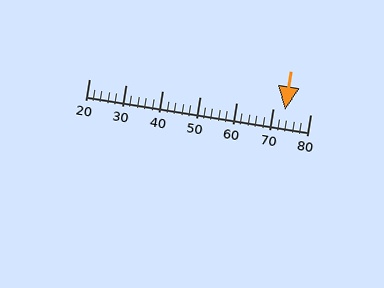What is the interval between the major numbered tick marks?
The major tick marks are spaced 10 units apart.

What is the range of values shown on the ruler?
The ruler shows values from 20 to 80.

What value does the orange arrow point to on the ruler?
The orange arrow points to approximately 73.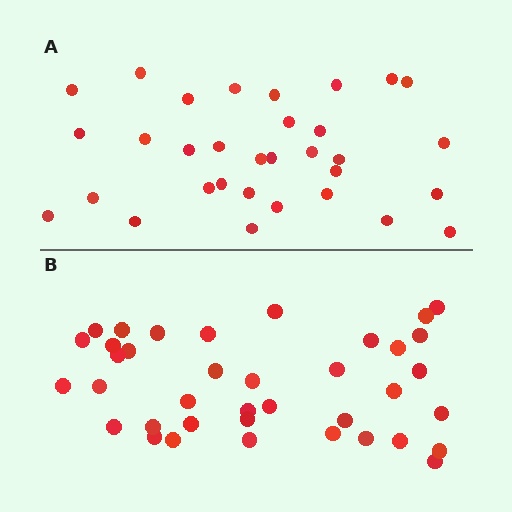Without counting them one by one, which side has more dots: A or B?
Region B (the bottom region) has more dots.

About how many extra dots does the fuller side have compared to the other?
Region B has about 6 more dots than region A.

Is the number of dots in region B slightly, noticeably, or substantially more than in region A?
Region B has only slightly more — the two regions are fairly close. The ratio is roughly 1.2 to 1.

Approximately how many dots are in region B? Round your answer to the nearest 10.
About 40 dots. (The exact count is 38, which rounds to 40.)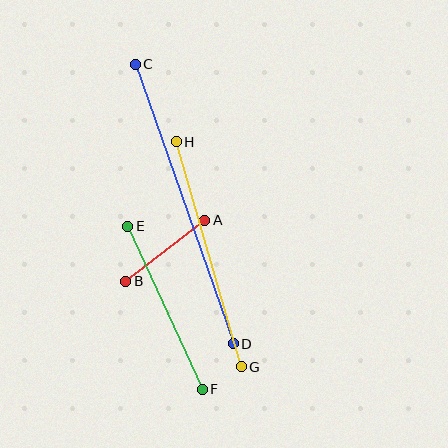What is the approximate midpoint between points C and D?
The midpoint is at approximately (184, 204) pixels.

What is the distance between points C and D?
The distance is approximately 296 pixels.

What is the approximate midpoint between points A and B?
The midpoint is at approximately (165, 251) pixels.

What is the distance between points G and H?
The distance is approximately 235 pixels.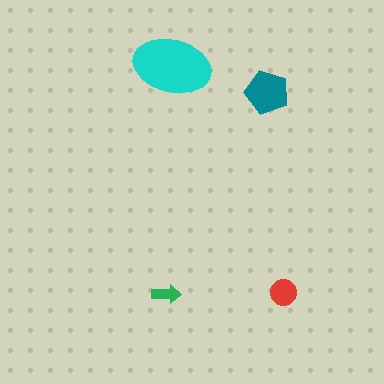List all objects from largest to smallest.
The cyan ellipse, the teal pentagon, the red circle, the green arrow.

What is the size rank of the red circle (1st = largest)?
3rd.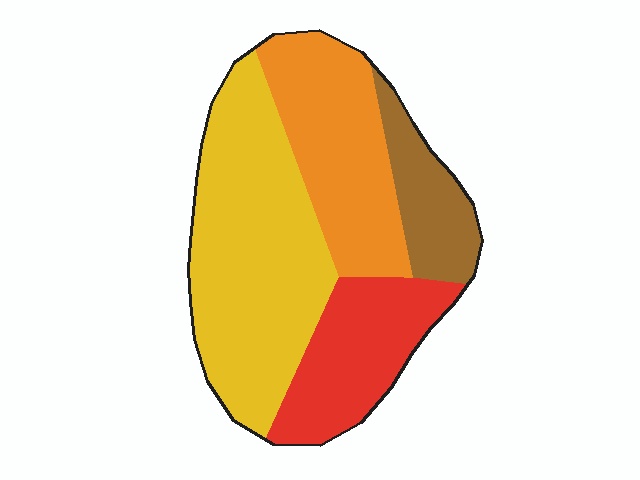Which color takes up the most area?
Yellow, at roughly 40%.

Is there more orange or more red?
Orange.